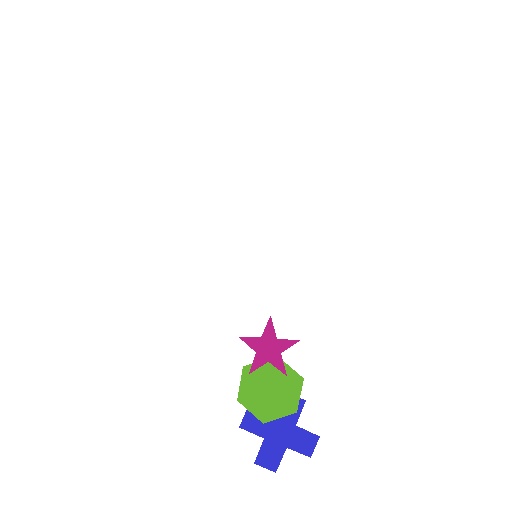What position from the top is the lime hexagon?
The lime hexagon is 2nd from the top.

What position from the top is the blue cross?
The blue cross is 3rd from the top.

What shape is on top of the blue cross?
The lime hexagon is on top of the blue cross.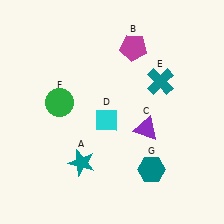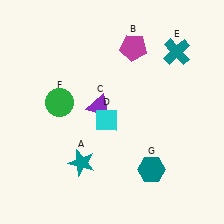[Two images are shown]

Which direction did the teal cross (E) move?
The teal cross (E) moved up.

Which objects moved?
The objects that moved are: the purple triangle (C), the teal cross (E).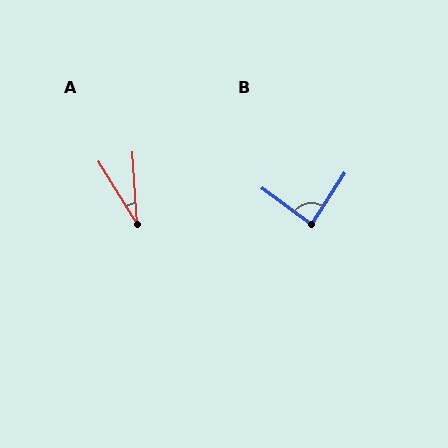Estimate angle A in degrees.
Approximately 28 degrees.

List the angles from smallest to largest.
A (28°), B (86°).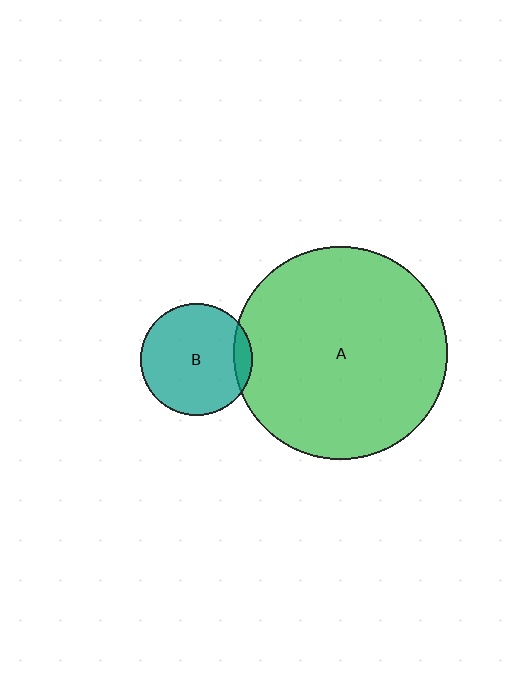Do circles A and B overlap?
Yes.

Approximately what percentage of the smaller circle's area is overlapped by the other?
Approximately 10%.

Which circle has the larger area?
Circle A (green).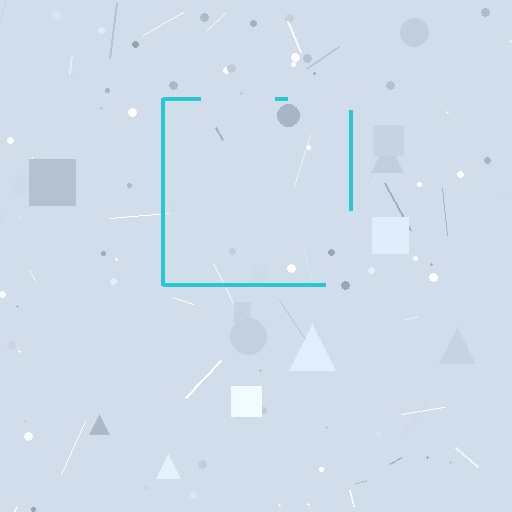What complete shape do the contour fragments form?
The contour fragments form a square.